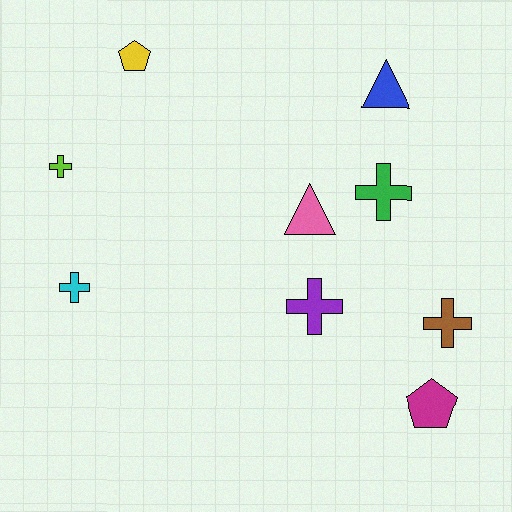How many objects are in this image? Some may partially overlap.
There are 9 objects.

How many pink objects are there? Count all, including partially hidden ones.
There is 1 pink object.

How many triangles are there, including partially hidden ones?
There are 2 triangles.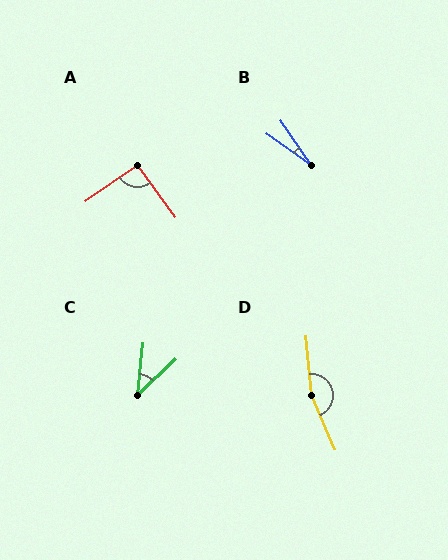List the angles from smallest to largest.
B (21°), C (41°), A (91°), D (162°).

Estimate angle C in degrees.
Approximately 41 degrees.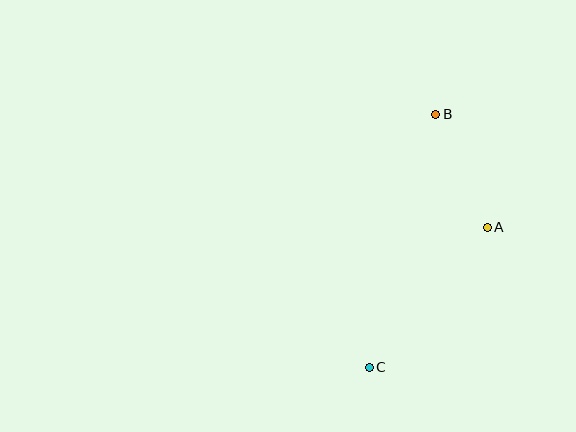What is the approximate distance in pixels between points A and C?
The distance between A and C is approximately 183 pixels.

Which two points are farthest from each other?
Points B and C are farthest from each other.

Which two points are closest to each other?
Points A and B are closest to each other.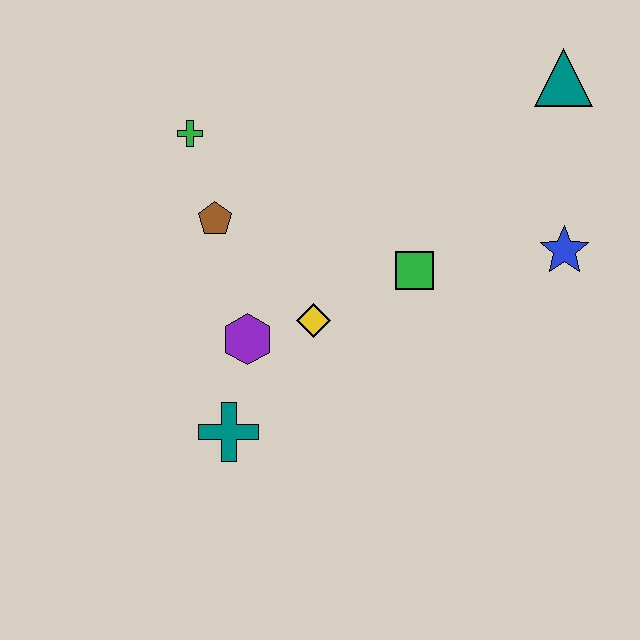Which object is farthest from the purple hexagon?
The teal triangle is farthest from the purple hexagon.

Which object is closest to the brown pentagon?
The green cross is closest to the brown pentagon.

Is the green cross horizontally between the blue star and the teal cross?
No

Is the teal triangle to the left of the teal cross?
No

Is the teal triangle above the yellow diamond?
Yes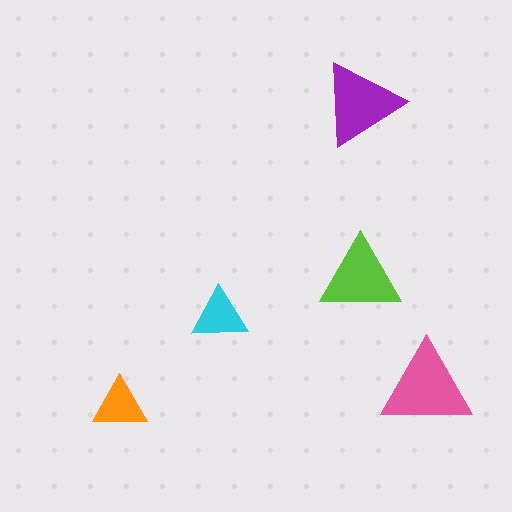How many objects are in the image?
There are 5 objects in the image.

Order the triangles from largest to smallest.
the pink one, the purple one, the lime one, the cyan one, the orange one.